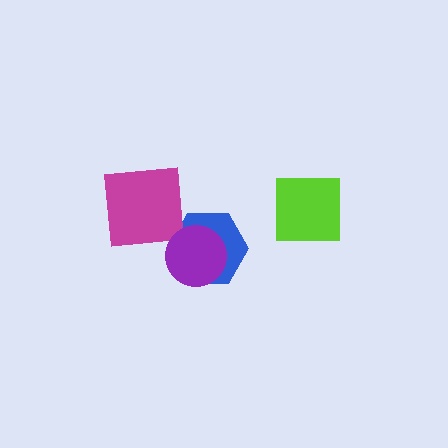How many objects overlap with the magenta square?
0 objects overlap with the magenta square.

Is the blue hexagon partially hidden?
Yes, it is partially covered by another shape.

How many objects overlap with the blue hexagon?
1 object overlaps with the blue hexagon.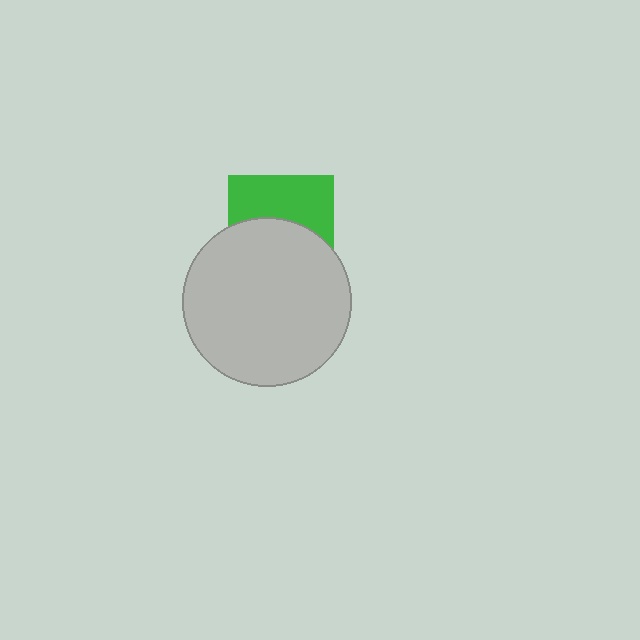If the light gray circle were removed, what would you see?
You would see the complete green square.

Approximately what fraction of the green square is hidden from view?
Roughly 54% of the green square is hidden behind the light gray circle.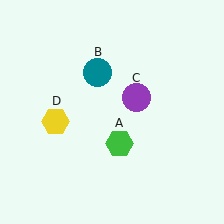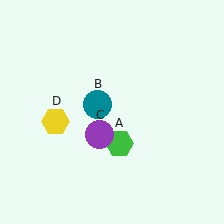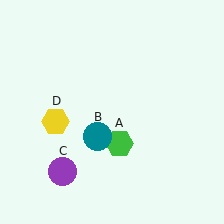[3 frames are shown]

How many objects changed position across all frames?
2 objects changed position: teal circle (object B), purple circle (object C).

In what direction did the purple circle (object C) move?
The purple circle (object C) moved down and to the left.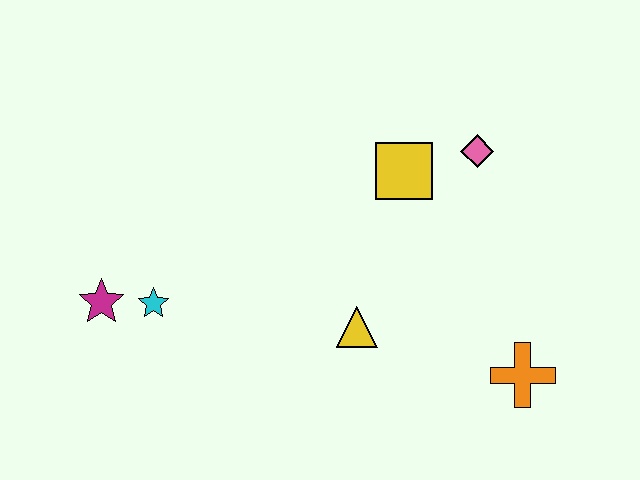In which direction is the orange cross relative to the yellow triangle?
The orange cross is to the right of the yellow triangle.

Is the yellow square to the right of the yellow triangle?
Yes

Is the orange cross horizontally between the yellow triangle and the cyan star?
No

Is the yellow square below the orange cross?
No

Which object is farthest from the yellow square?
The magenta star is farthest from the yellow square.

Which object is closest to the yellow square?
The pink diamond is closest to the yellow square.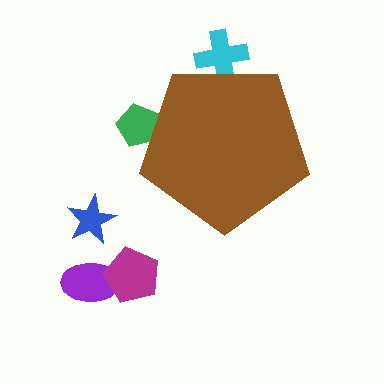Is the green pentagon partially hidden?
Yes, the green pentagon is partially hidden behind the brown pentagon.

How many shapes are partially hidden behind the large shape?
2 shapes are partially hidden.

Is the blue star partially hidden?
No, the blue star is fully visible.